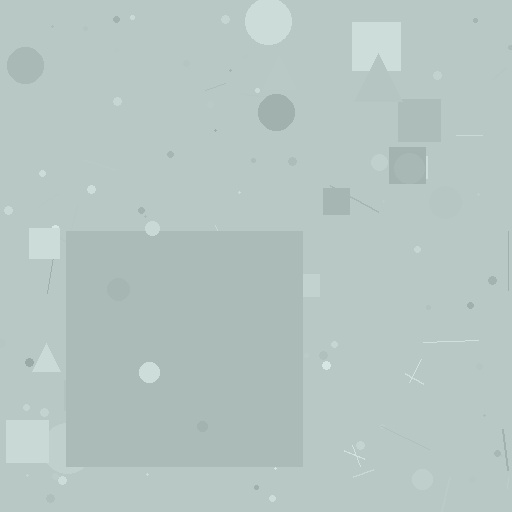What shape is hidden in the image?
A square is hidden in the image.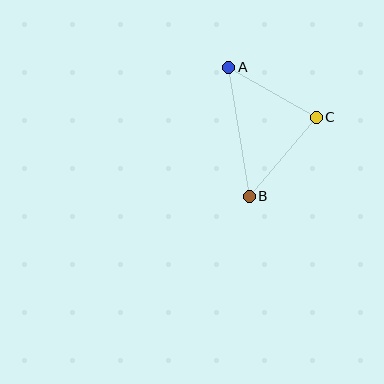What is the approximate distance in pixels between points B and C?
The distance between B and C is approximately 104 pixels.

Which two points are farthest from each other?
Points A and B are farthest from each other.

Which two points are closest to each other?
Points A and C are closest to each other.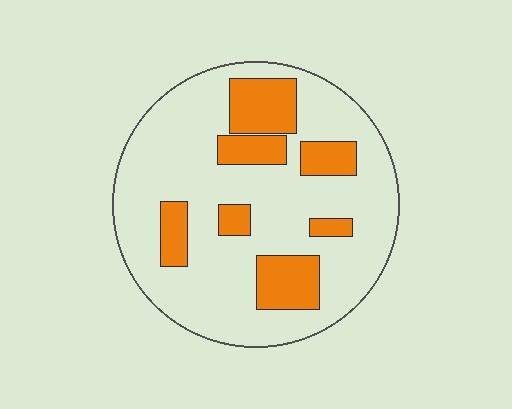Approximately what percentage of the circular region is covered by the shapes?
Approximately 25%.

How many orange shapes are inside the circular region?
7.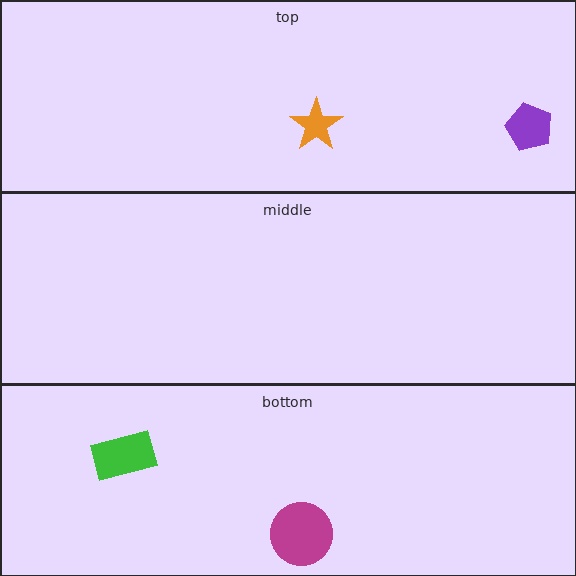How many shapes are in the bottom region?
2.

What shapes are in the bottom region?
The magenta circle, the green rectangle.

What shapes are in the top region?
The purple pentagon, the orange star.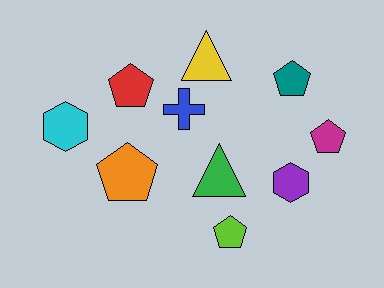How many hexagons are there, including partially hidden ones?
There are 2 hexagons.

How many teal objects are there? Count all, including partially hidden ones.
There is 1 teal object.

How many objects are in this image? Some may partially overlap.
There are 10 objects.